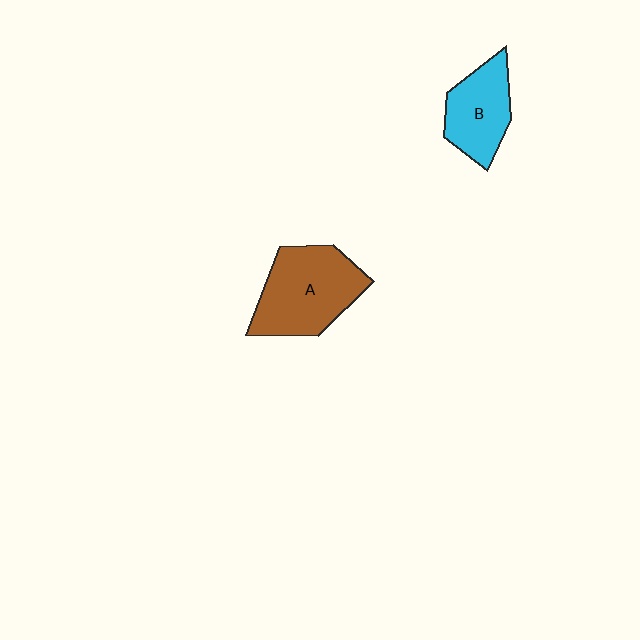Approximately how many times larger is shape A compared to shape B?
Approximately 1.5 times.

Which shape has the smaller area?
Shape B (cyan).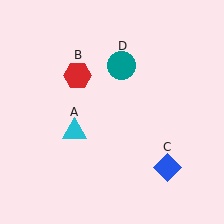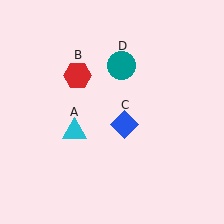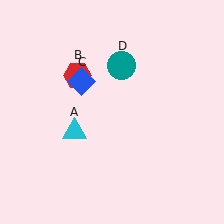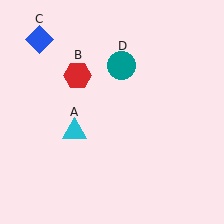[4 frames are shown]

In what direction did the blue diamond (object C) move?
The blue diamond (object C) moved up and to the left.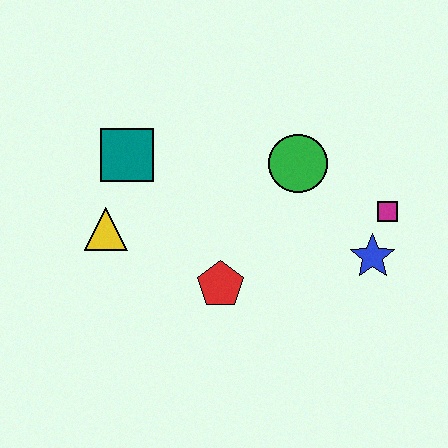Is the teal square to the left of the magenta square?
Yes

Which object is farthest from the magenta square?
The yellow triangle is farthest from the magenta square.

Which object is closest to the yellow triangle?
The teal square is closest to the yellow triangle.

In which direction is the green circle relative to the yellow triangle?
The green circle is to the right of the yellow triangle.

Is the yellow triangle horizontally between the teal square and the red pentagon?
No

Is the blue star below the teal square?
Yes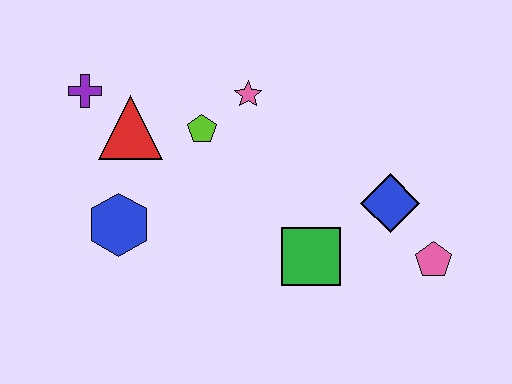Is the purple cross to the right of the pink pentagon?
No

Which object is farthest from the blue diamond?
The purple cross is farthest from the blue diamond.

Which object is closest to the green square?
The blue diamond is closest to the green square.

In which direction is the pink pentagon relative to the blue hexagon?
The pink pentagon is to the right of the blue hexagon.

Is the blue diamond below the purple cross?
Yes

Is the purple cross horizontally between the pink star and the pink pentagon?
No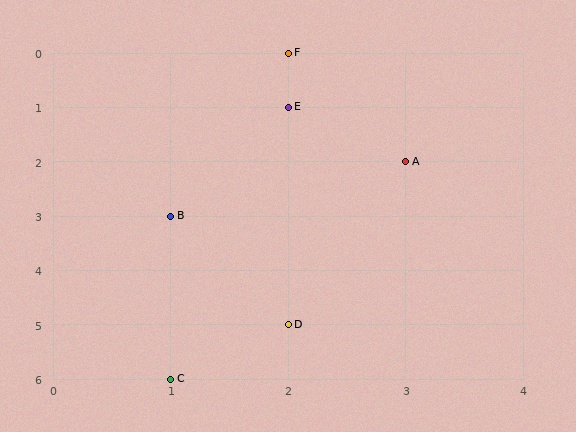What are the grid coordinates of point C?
Point C is at grid coordinates (1, 6).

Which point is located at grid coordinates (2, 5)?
Point D is at (2, 5).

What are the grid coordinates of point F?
Point F is at grid coordinates (2, 0).